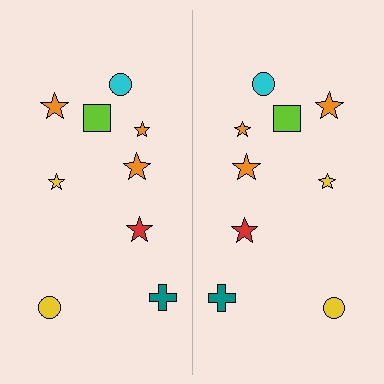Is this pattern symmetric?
Yes, this pattern has bilateral (reflection) symmetry.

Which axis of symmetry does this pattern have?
The pattern has a vertical axis of symmetry running through the center of the image.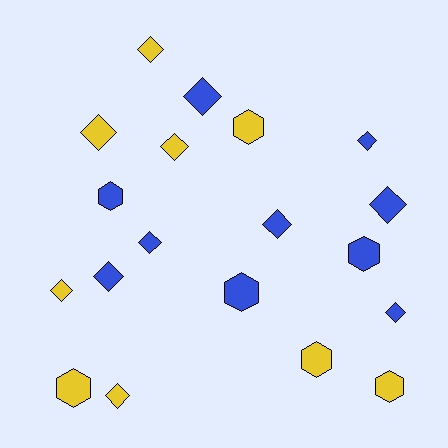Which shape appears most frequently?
Diamond, with 12 objects.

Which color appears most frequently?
Blue, with 10 objects.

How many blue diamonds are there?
There are 7 blue diamonds.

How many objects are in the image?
There are 19 objects.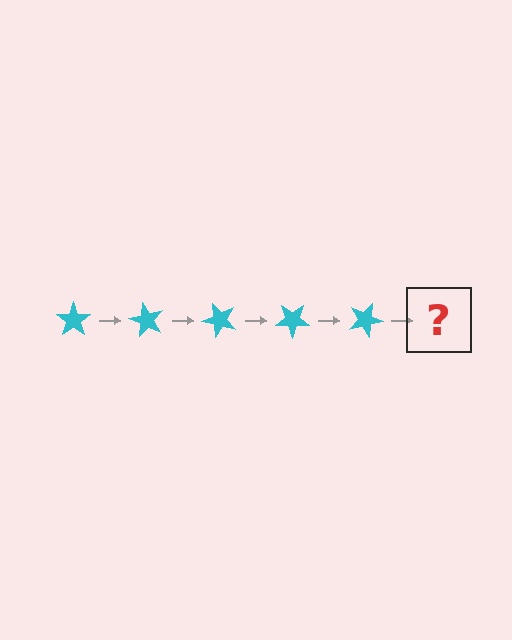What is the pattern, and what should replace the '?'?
The pattern is that the star rotates 60 degrees each step. The '?' should be a cyan star rotated 300 degrees.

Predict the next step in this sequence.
The next step is a cyan star rotated 300 degrees.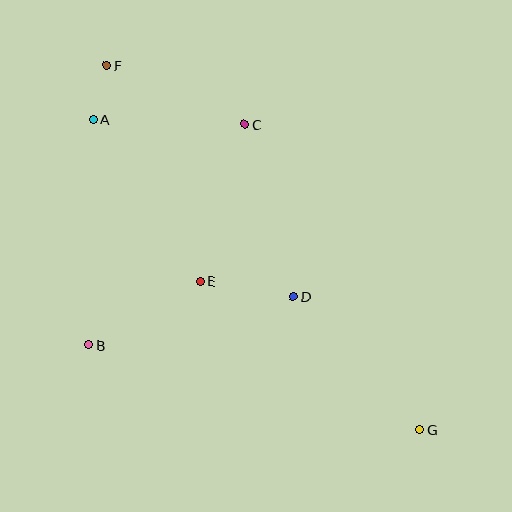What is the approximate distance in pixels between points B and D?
The distance between B and D is approximately 211 pixels.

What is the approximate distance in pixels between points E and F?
The distance between E and F is approximately 235 pixels.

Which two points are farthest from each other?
Points F and G are farthest from each other.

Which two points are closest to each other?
Points A and F are closest to each other.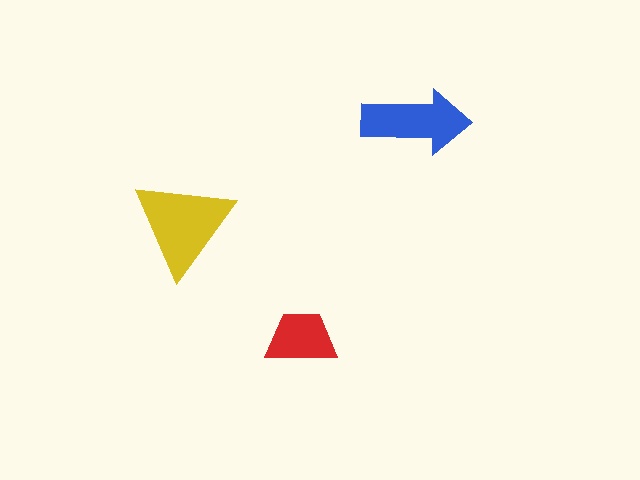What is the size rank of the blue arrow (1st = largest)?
2nd.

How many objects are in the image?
There are 3 objects in the image.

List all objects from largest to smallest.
The yellow triangle, the blue arrow, the red trapezoid.